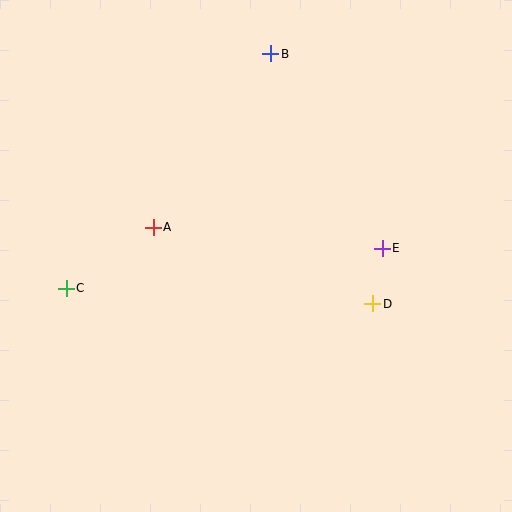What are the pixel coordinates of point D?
Point D is at (373, 304).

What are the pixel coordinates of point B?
Point B is at (271, 54).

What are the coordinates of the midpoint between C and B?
The midpoint between C and B is at (168, 171).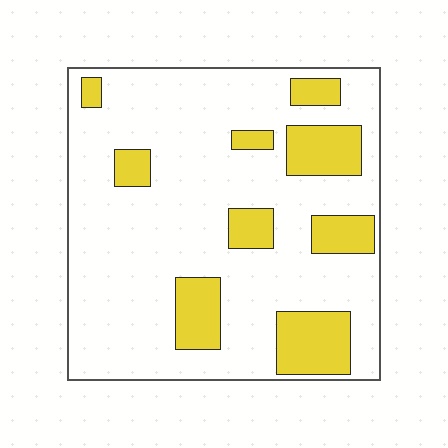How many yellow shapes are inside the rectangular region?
9.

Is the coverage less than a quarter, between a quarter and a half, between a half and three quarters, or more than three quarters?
Less than a quarter.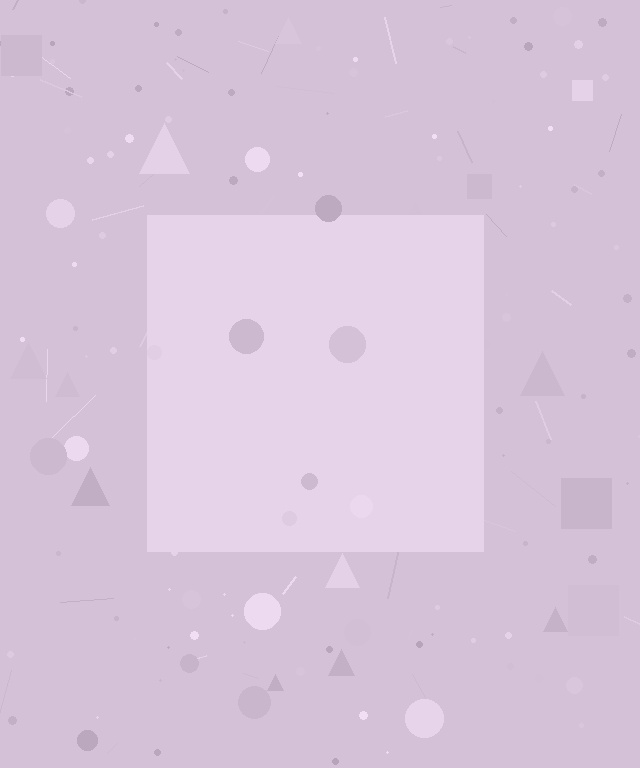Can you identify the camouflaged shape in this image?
The camouflaged shape is a square.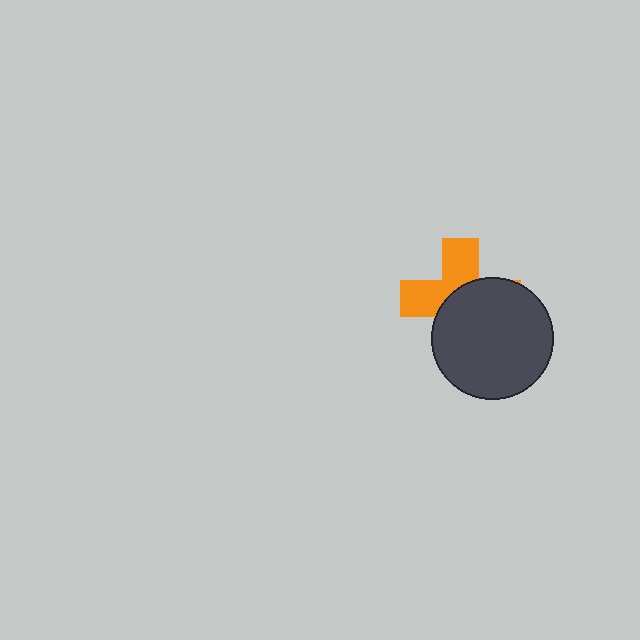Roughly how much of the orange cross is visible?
A small part of it is visible (roughly 44%).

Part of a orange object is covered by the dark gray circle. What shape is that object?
It is a cross.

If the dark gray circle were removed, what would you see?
You would see the complete orange cross.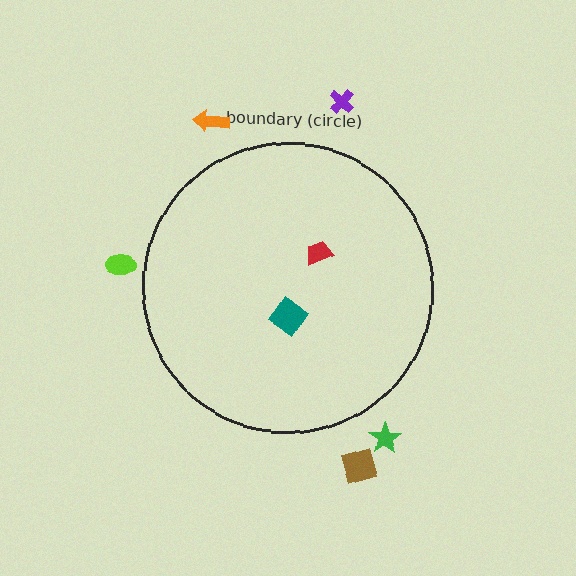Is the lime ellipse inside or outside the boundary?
Outside.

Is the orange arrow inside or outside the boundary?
Outside.